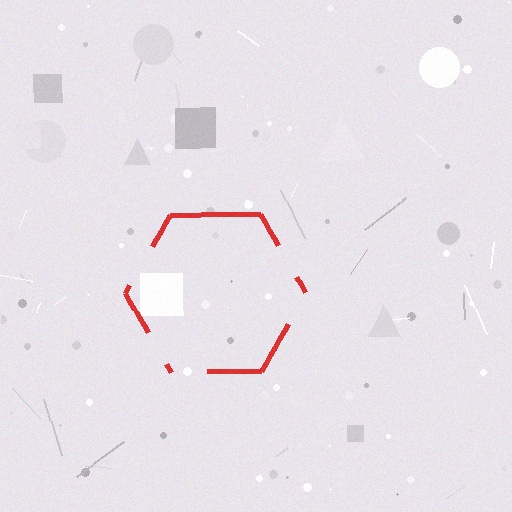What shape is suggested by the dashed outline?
The dashed outline suggests a hexagon.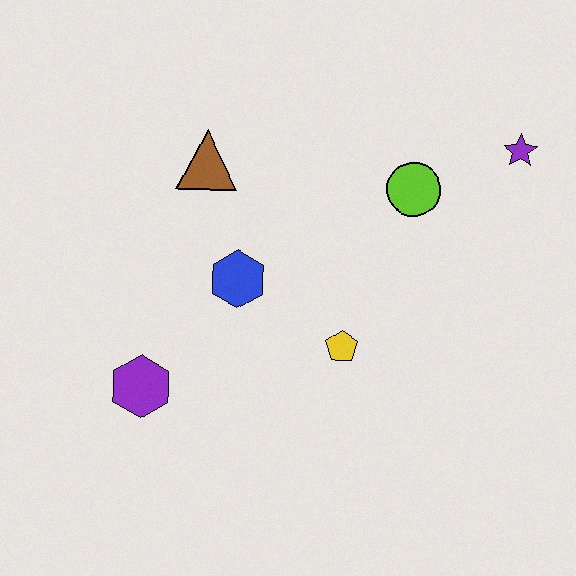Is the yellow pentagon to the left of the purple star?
Yes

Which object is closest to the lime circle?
The purple star is closest to the lime circle.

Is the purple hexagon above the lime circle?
No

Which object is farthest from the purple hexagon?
The purple star is farthest from the purple hexagon.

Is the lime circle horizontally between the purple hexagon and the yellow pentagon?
No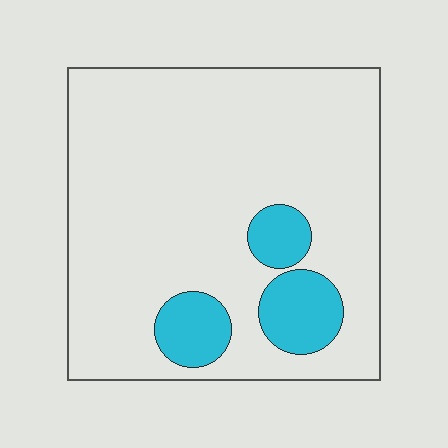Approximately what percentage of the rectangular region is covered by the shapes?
Approximately 15%.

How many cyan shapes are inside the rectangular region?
3.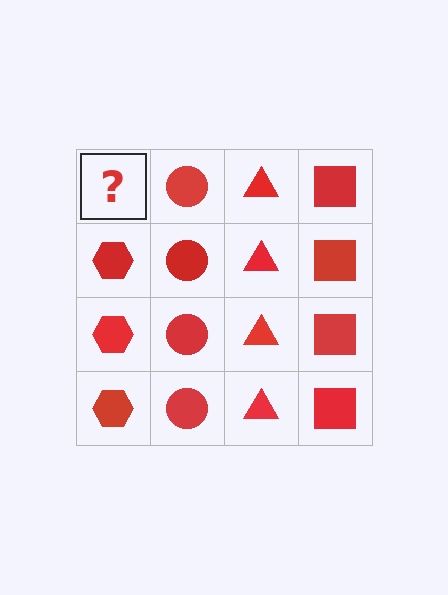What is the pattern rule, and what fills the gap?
The rule is that each column has a consistent shape. The gap should be filled with a red hexagon.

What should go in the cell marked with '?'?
The missing cell should contain a red hexagon.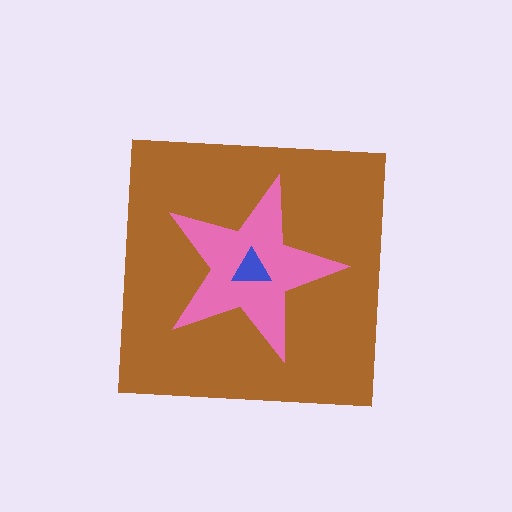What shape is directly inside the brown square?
The pink star.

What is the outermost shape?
The brown square.